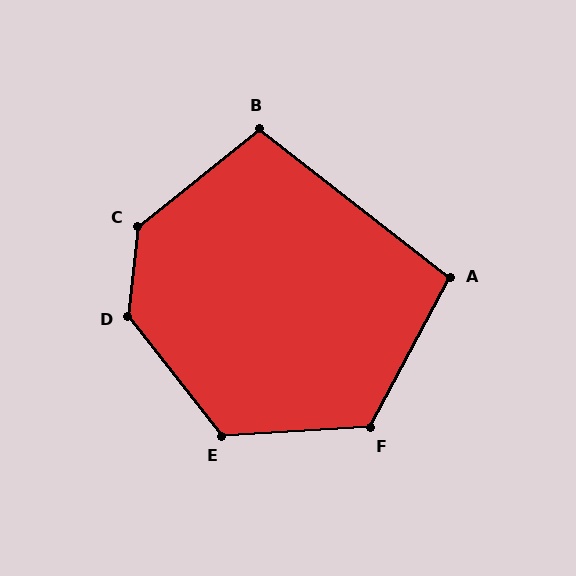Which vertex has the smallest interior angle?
A, at approximately 100 degrees.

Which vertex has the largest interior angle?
D, at approximately 136 degrees.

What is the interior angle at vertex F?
Approximately 121 degrees (obtuse).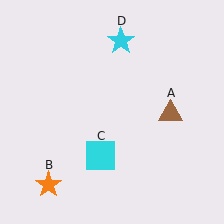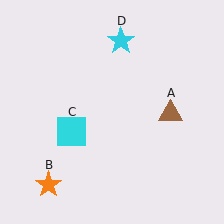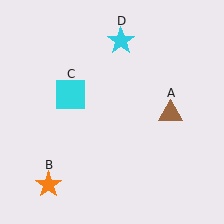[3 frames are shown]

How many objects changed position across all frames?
1 object changed position: cyan square (object C).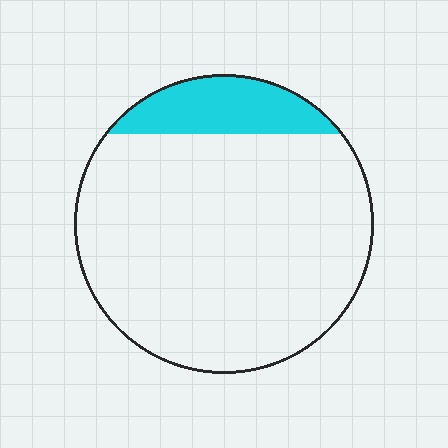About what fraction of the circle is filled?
About one eighth (1/8).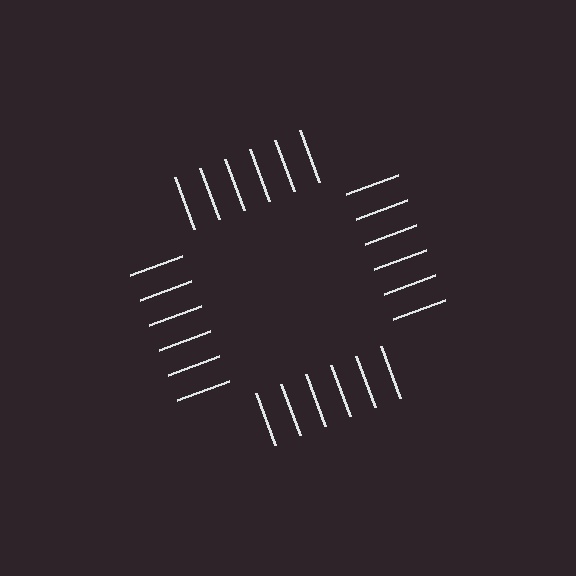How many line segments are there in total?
24 — 6 along each of the 4 edges.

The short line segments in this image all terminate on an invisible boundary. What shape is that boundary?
An illusory square — the line segments terminate on its edges but no continuous stroke is drawn.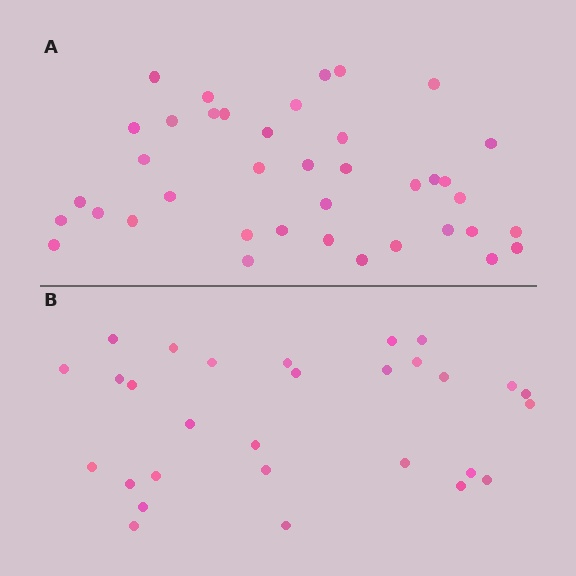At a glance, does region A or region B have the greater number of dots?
Region A (the top region) has more dots.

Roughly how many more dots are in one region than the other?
Region A has roughly 10 or so more dots than region B.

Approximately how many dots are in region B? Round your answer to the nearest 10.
About 30 dots. (The exact count is 29, which rounds to 30.)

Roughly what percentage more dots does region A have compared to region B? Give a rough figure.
About 35% more.